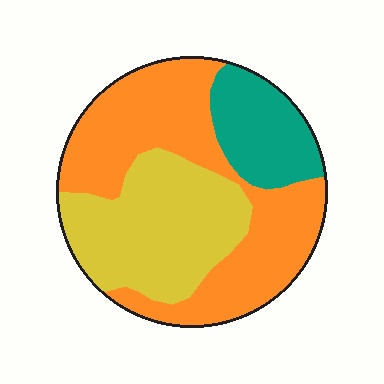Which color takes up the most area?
Orange, at roughly 50%.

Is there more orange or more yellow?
Orange.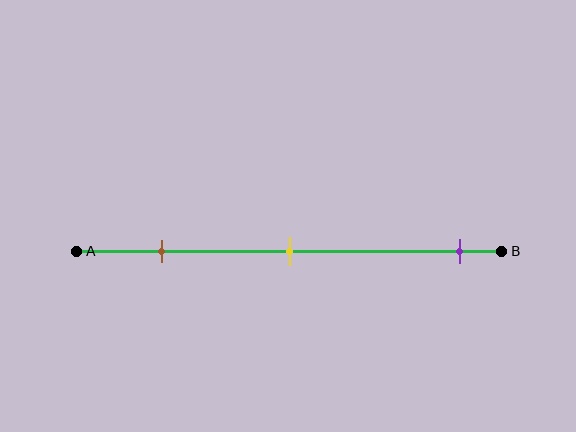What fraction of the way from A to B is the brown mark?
The brown mark is approximately 20% (0.2) of the way from A to B.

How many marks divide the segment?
There are 3 marks dividing the segment.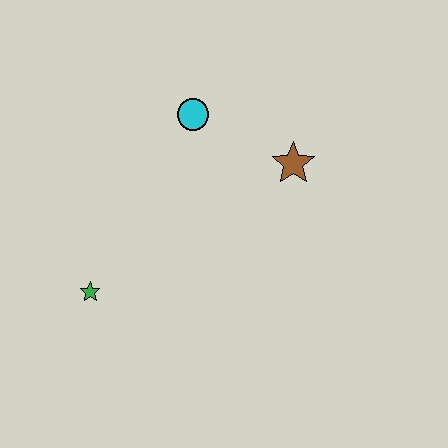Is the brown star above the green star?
Yes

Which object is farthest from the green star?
The brown star is farthest from the green star.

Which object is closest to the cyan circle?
The brown star is closest to the cyan circle.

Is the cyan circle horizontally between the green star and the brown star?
Yes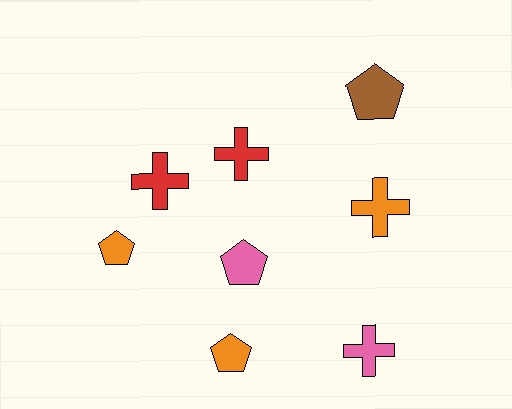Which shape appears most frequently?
Cross, with 4 objects.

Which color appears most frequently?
Orange, with 3 objects.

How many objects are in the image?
There are 8 objects.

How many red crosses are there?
There are 2 red crosses.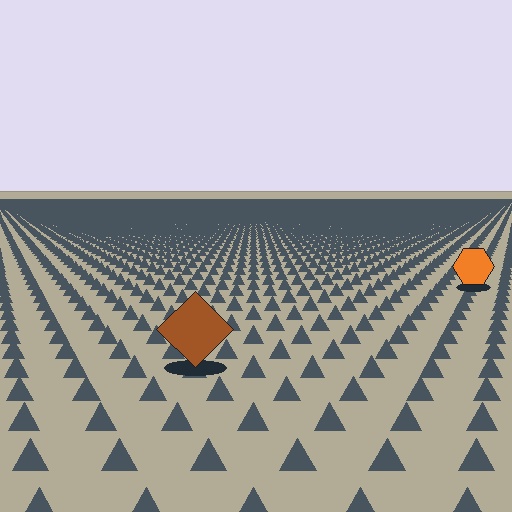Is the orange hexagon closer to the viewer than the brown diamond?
No. The brown diamond is closer — you can tell from the texture gradient: the ground texture is coarser near it.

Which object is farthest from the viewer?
The orange hexagon is farthest from the viewer. It appears smaller and the ground texture around it is denser.